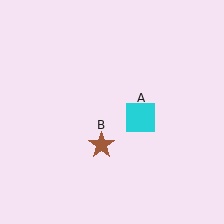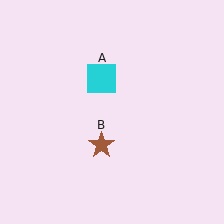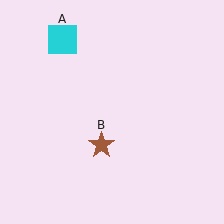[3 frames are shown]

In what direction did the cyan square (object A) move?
The cyan square (object A) moved up and to the left.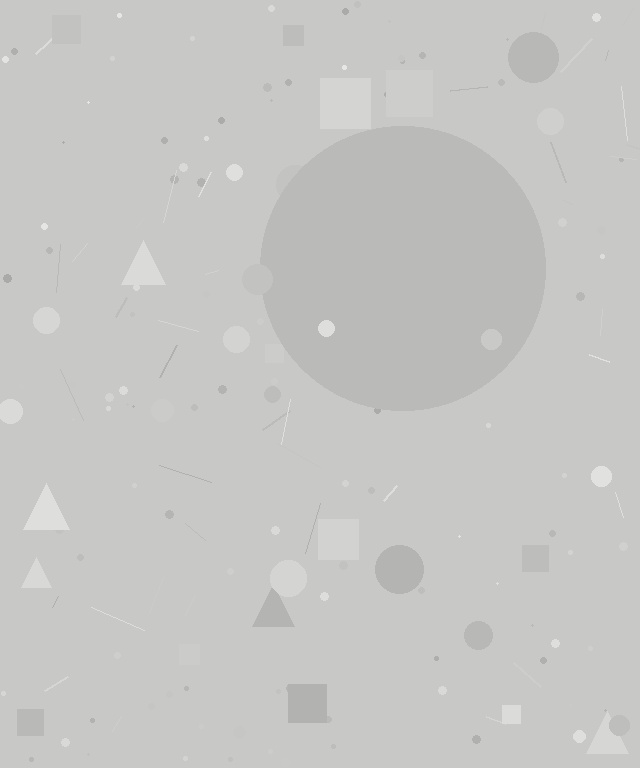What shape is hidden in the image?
A circle is hidden in the image.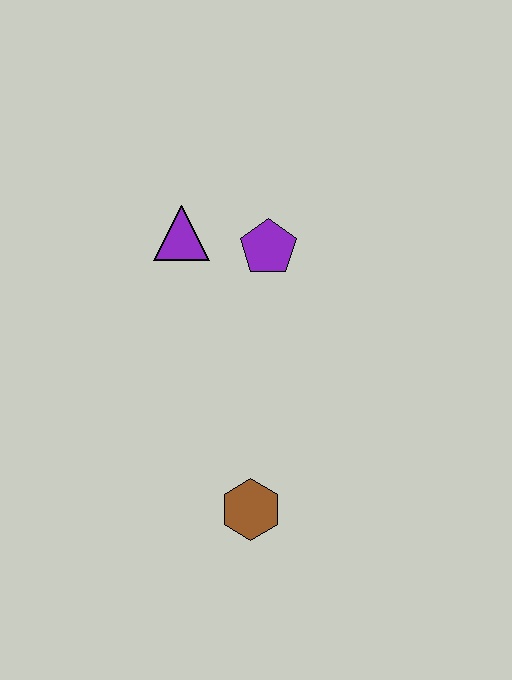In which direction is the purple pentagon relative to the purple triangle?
The purple pentagon is to the right of the purple triangle.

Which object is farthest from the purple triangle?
The brown hexagon is farthest from the purple triangle.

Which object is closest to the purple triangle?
The purple pentagon is closest to the purple triangle.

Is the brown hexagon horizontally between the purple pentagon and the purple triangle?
Yes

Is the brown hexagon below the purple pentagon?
Yes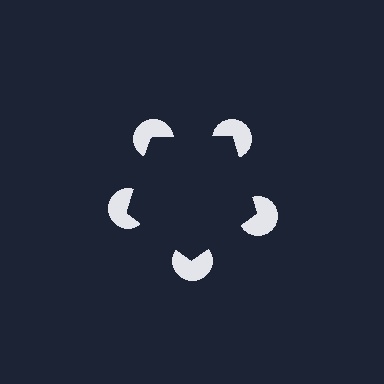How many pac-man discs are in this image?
There are 5 — one at each vertex of the illusory pentagon.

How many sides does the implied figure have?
5 sides.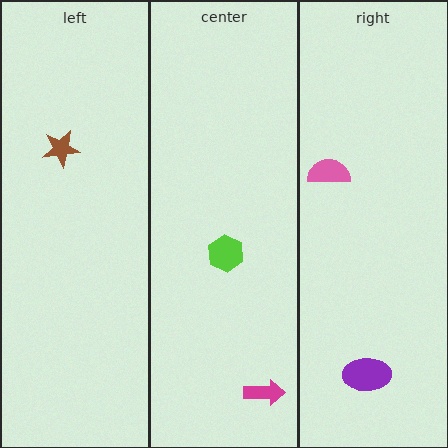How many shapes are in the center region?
2.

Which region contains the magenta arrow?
The center region.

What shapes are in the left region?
The brown star.